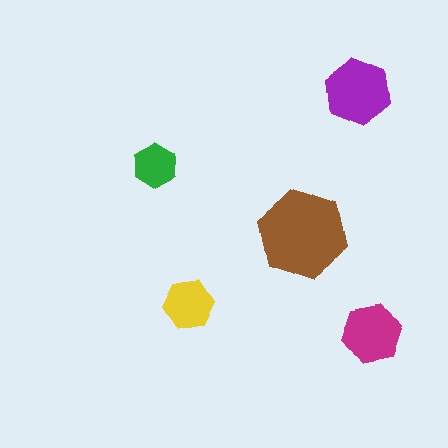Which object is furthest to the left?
The green hexagon is leftmost.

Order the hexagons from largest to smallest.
the brown one, the purple one, the magenta one, the yellow one, the green one.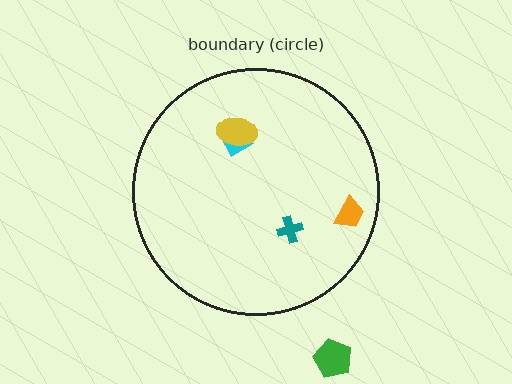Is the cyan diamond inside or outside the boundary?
Inside.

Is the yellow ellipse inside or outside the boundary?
Inside.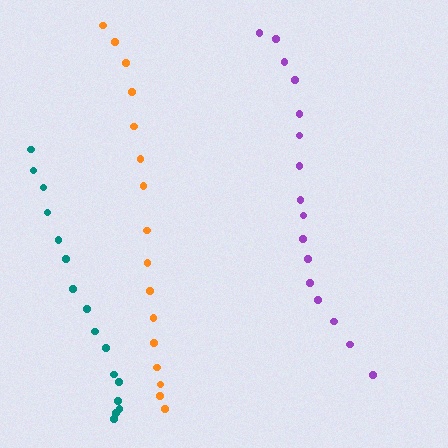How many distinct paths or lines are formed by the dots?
There are 3 distinct paths.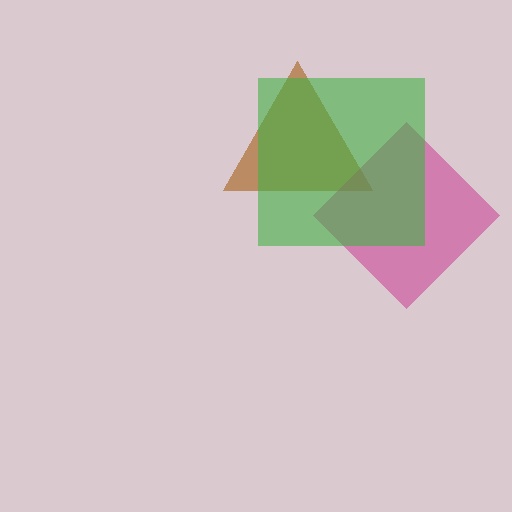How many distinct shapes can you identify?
There are 3 distinct shapes: a brown triangle, a magenta diamond, a green square.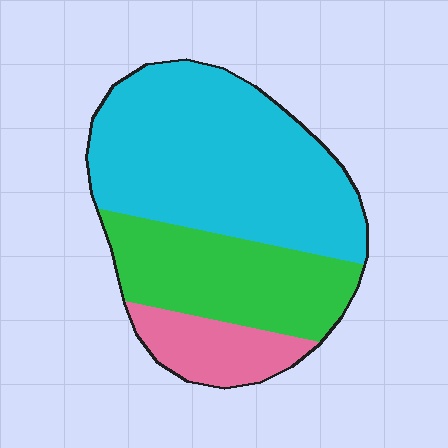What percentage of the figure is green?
Green covers about 30% of the figure.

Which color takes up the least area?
Pink, at roughly 15%.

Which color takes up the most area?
Cyan, at roughly 55%.